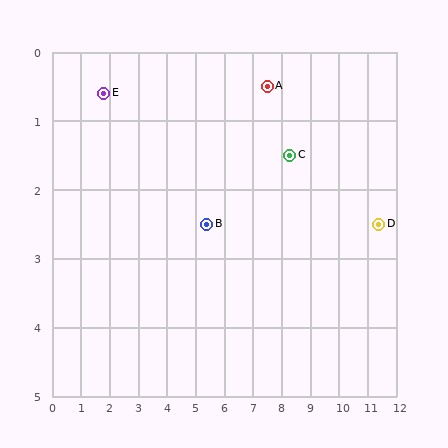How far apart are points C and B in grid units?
Points C and B are about 3.1 grid units apart.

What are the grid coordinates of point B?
Point B is at approximately (5.4, 2.5).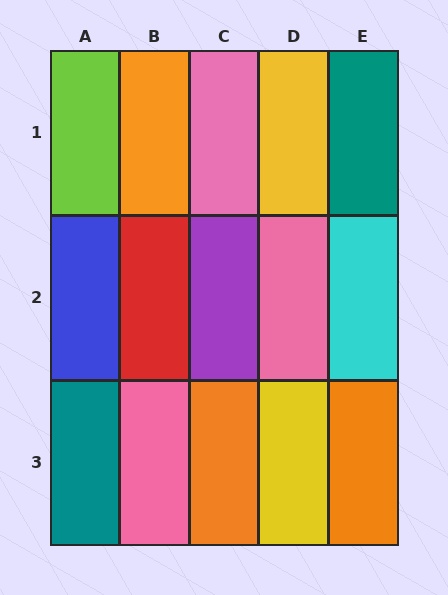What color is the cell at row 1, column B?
Orange.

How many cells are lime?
1 cell is lime.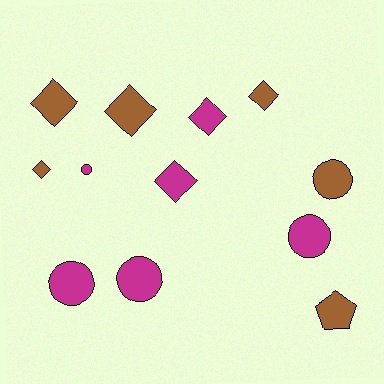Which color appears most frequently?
Brown, with 6 objects.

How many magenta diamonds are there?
There are 2 magenta diamonds.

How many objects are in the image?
There are 12 objects.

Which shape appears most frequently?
Diamond, with 6 objects.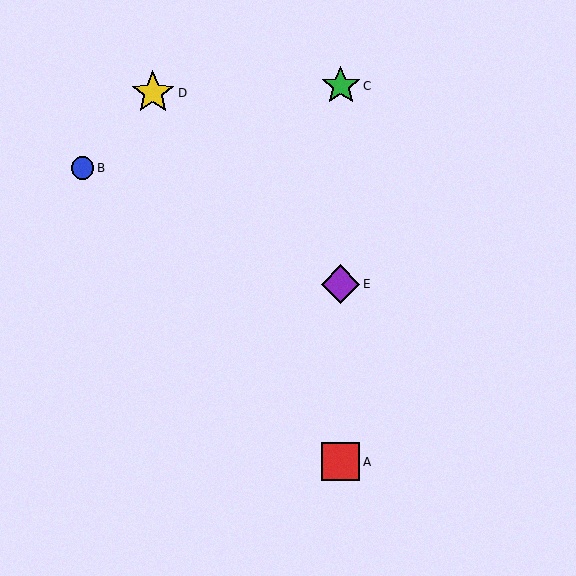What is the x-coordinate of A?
Object A is at x≈341.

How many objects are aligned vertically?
3 objects (A, C, E) are aligned vertically.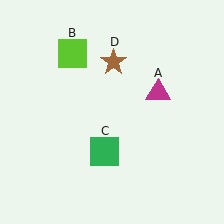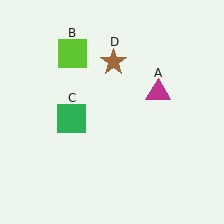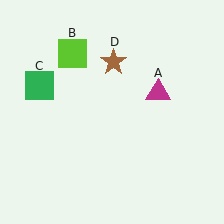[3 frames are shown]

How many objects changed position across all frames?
1 object changed position: green square (object C).